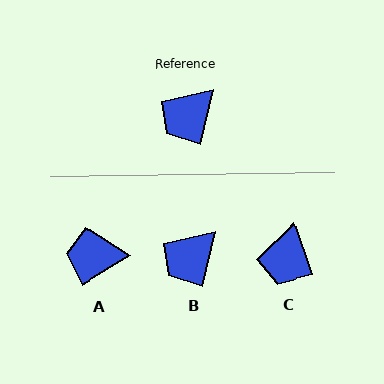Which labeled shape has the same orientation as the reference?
B.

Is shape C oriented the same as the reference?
No, it is off by about 31 degrees.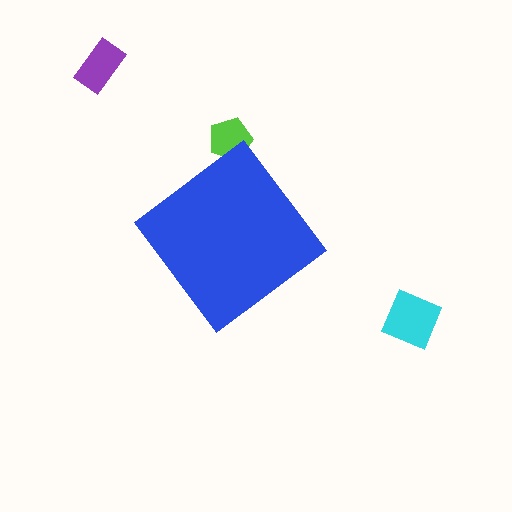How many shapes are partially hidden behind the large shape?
1 shape is partially hidden.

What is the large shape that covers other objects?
A blue diamond.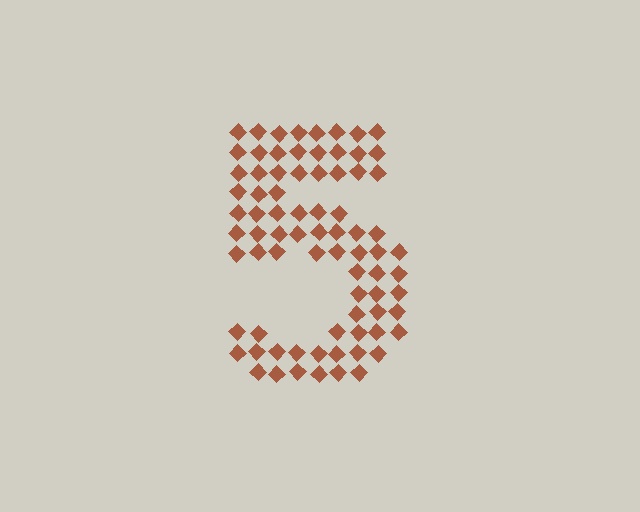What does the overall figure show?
The overall figure shows the digit 5.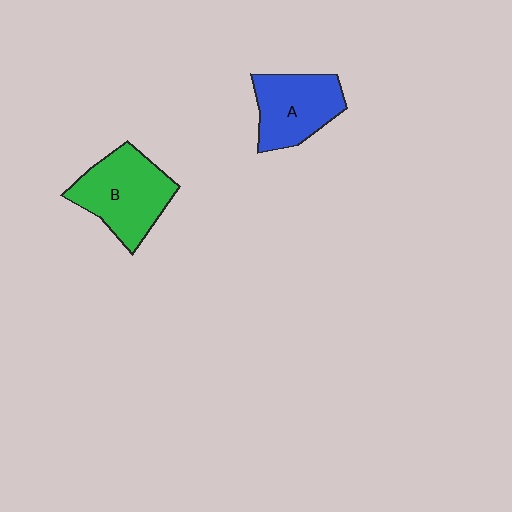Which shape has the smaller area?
Shape A (blue).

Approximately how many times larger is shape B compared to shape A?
Approximately 1.2 times.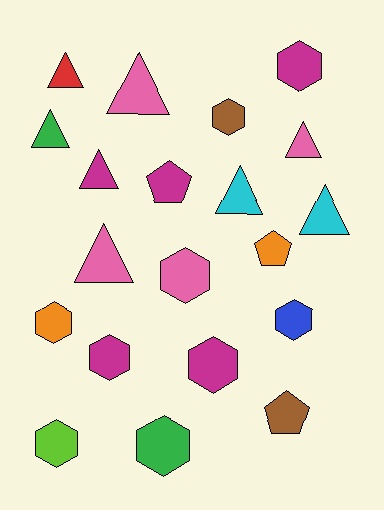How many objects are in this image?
There are 20 objects.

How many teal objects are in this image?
There are no teal objects.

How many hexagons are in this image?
There are 9 hexagons.